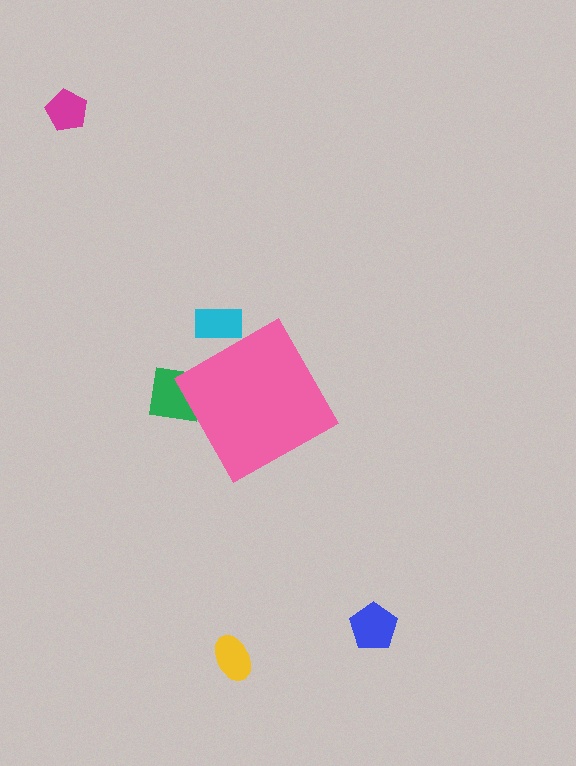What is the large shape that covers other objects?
A pink diamond.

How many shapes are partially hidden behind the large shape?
2 shapes are partially hidden.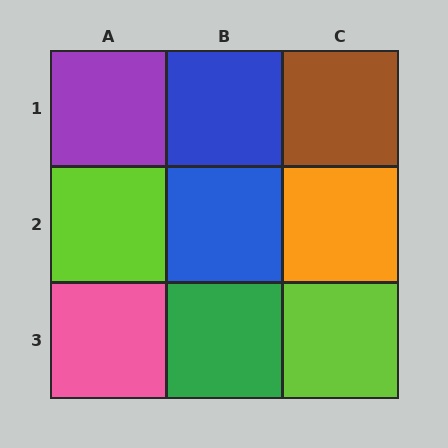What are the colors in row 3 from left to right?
Pink, green, lime.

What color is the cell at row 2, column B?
Blue.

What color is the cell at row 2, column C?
Orange.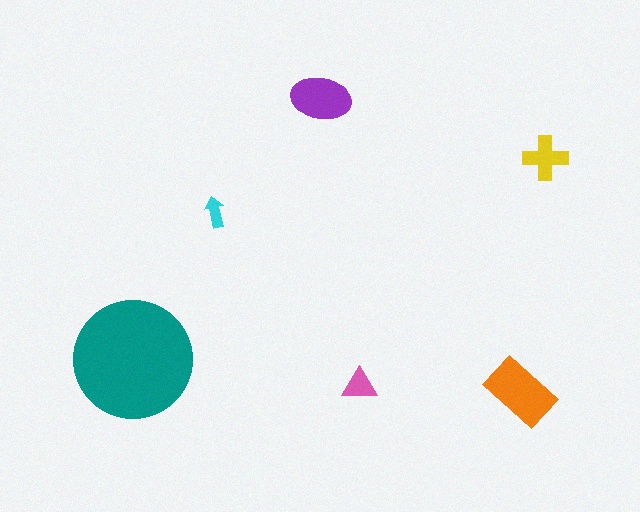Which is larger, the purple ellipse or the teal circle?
The teal circle.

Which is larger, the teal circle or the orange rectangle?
The teal circle.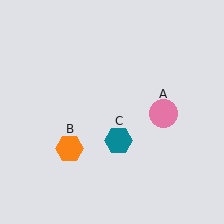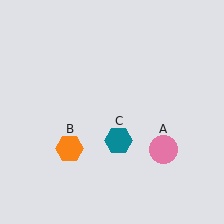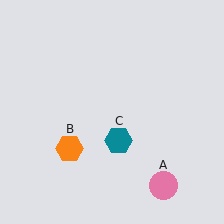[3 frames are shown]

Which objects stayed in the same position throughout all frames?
Orange hexagon (object B) and teal hexagon (object C) remained stationary.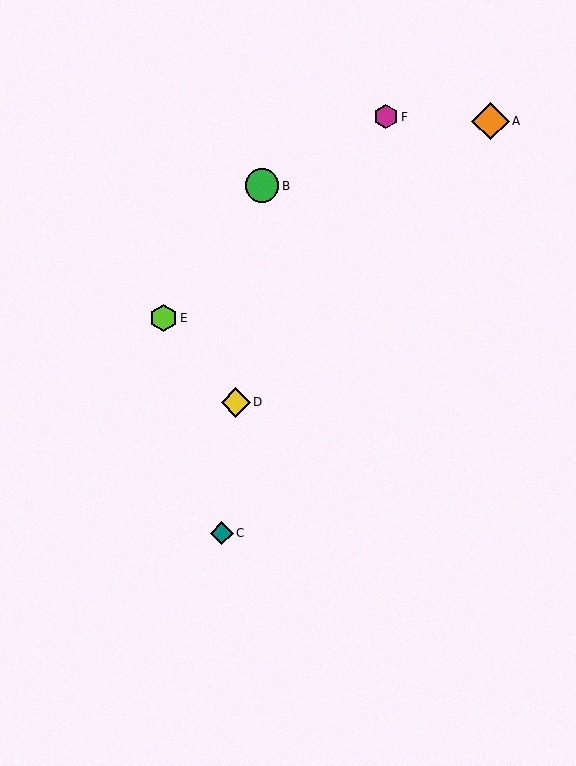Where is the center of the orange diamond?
The center of the orange diamond is at (491, 121).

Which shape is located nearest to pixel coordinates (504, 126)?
The orange diamond (labeled A) at (491, 121) is nearest to that location.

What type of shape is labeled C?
Shape C is a teal diamond.